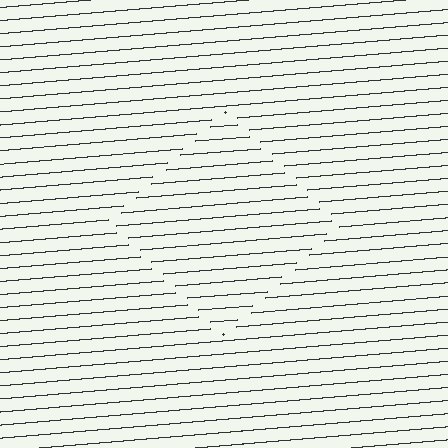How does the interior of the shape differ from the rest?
The interior of the shape contains the same grating, shifted by half a period — the contour is defined by the phase discontinuity where line-ends from the inner and outer gratings abut.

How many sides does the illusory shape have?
4 sides — the line-ends trace a square.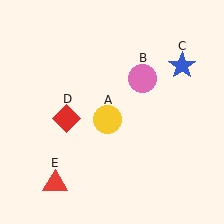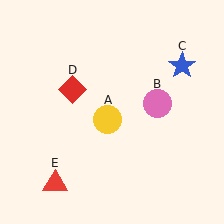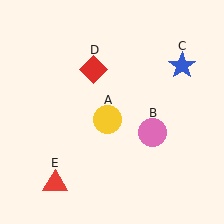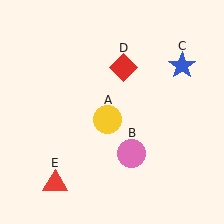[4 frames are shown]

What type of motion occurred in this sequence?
The pink circle (object B), red diamond (object D) rotated clockwise around the center of the scene.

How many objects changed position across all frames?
2 objects changed position: pink circle (object B), red diamond (object D).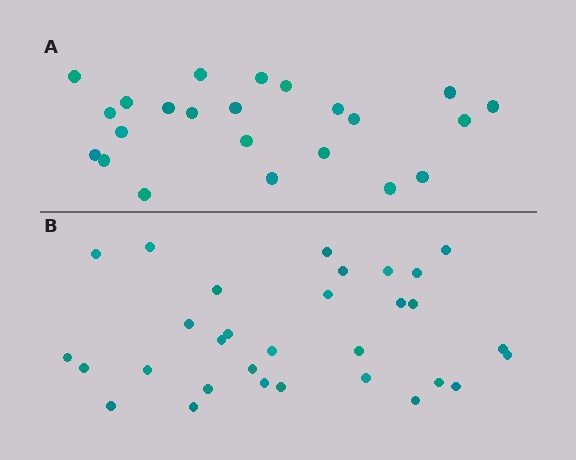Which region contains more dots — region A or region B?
Region B (the bottom region) has more dots.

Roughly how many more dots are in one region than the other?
Region B has roughly 8 or so more dots than region A.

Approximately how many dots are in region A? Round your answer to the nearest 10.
About 20 dots. (The exact count is 23, which rounds to 20.)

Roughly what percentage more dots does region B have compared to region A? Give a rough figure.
About 35% more.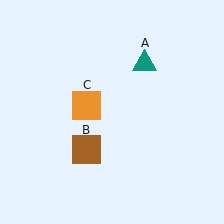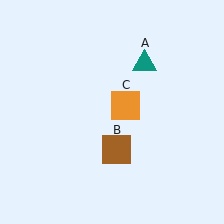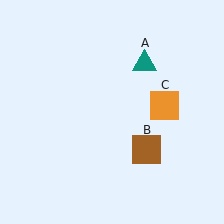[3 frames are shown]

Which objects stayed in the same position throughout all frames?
Teal triangle (object A) remained stationary.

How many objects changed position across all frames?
2 objects changed position: brown square (object B), orange square (object C).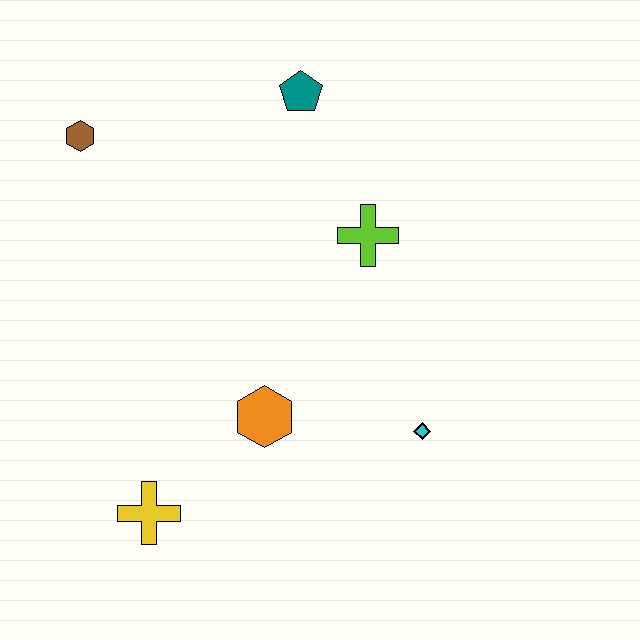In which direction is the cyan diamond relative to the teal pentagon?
The cyan diamond is below the teal pentagon.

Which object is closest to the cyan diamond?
The orange hexagon is closest to the cyan diamond.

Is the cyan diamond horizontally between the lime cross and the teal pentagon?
No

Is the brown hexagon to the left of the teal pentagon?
Yes